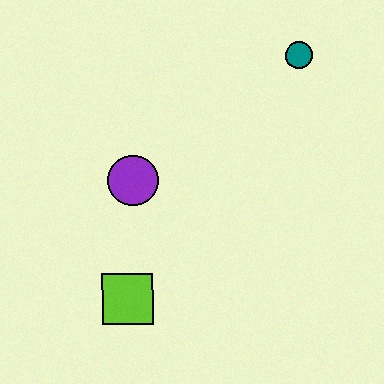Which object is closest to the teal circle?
The purple circle is closest to the teal circle.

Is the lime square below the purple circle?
Yes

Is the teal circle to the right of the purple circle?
Yes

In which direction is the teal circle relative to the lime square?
The teal circle is above the lime square.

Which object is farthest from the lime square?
The teal circle is farthest from the lime square.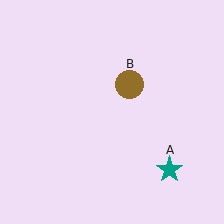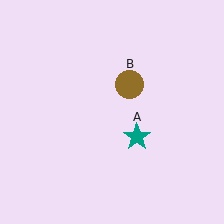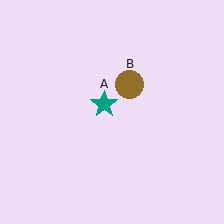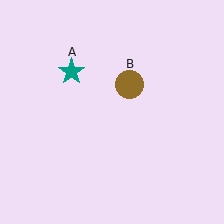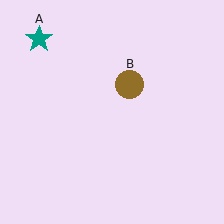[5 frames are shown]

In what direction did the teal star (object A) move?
The teal star (object A) moved up and to the left.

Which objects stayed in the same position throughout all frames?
Brown circle (object B) remained stationary.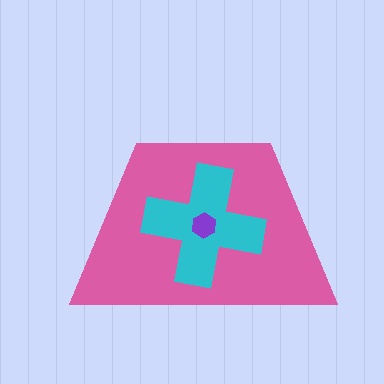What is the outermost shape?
The pink trapezoid.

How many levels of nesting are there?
3.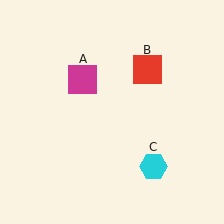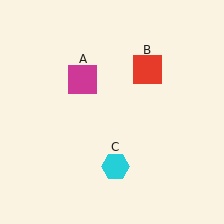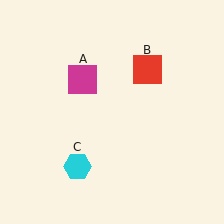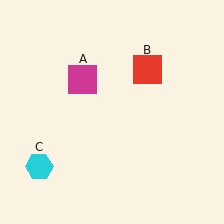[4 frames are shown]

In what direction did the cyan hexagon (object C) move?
The cyan hexagon (object C) moved left.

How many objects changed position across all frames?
1 object changed position: cyan hexagon (object C).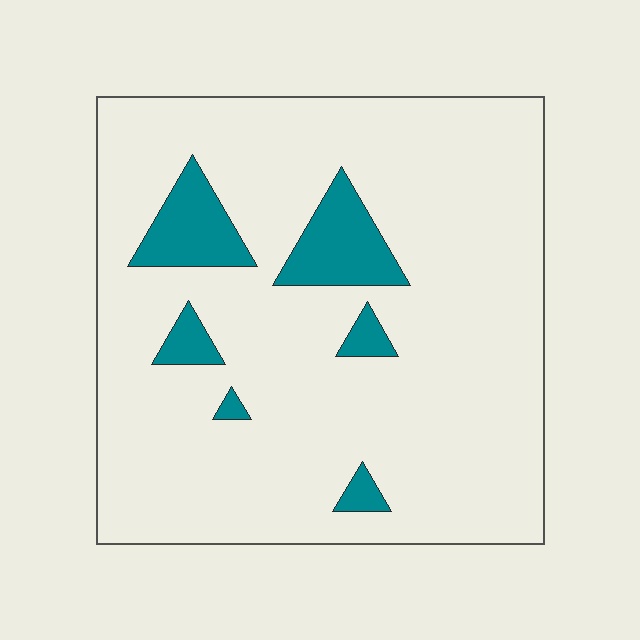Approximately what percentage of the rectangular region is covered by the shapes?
Approximately 10%.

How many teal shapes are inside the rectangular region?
6.